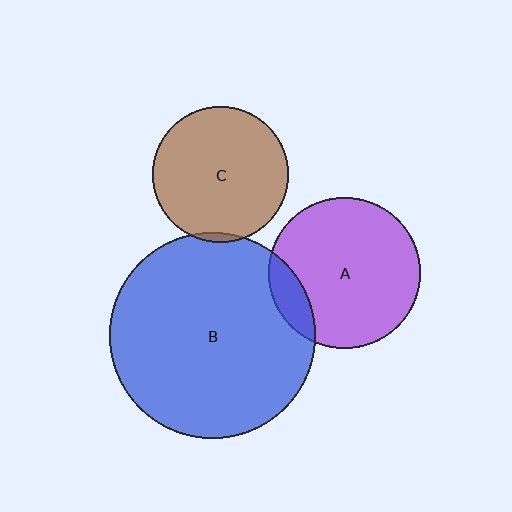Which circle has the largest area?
Circle B (blue).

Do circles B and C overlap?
Yes.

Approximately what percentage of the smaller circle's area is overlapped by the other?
Approximately 5%.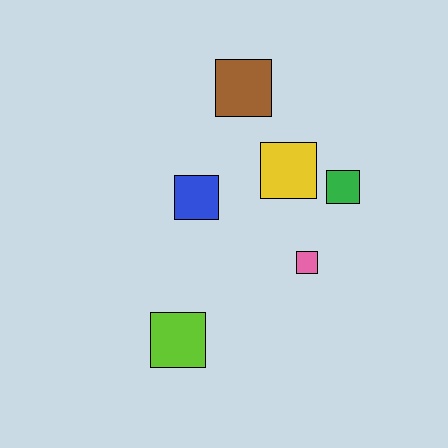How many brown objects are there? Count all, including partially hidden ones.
There is 1 brown object.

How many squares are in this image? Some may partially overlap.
There are 6 squares.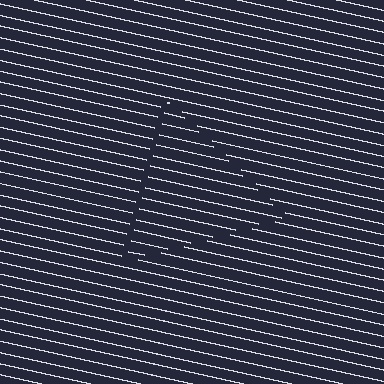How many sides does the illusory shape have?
3 sides — the line-ends trace a triangle.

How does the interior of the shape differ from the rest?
The interior of the shape contains the same grating, shifted by half a period — the contour is defined by the phase discontinuity where line-ends from the inner and outer gratings abut.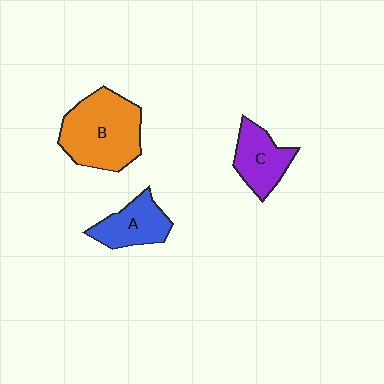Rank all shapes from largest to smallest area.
From largest to smallest: B (orange), C (purple), A (blue).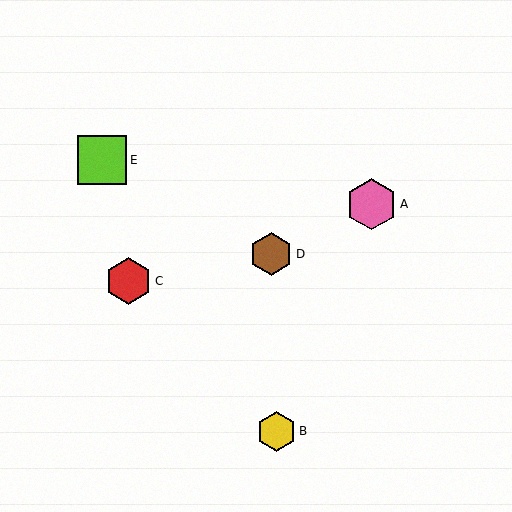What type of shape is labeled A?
Shape A is a pink hexagon.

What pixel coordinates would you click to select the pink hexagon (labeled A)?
Click at (372, 204) to select the pink hexagon A.